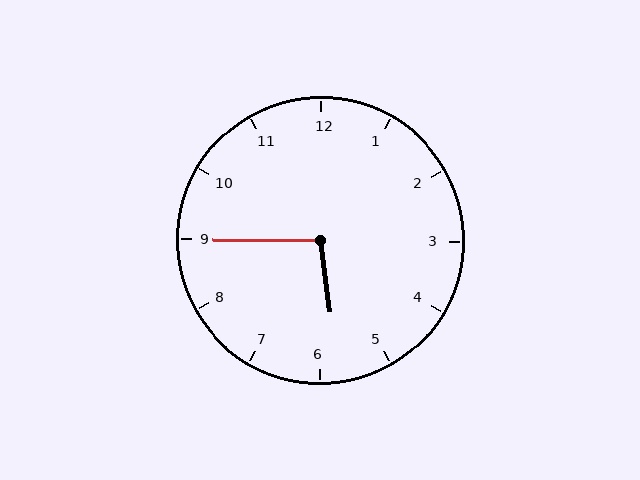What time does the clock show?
5:45.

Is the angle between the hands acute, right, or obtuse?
It is obtuse.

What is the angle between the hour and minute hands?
Approximately 98 degrees.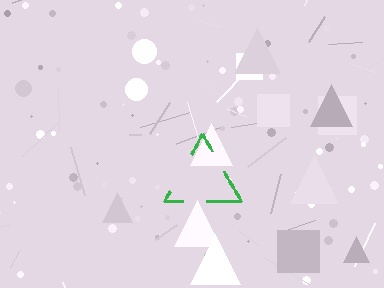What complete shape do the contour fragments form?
The contour fragments form a triangle.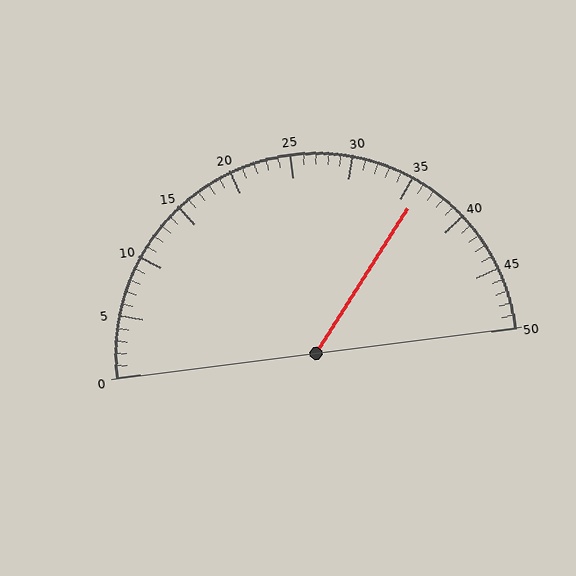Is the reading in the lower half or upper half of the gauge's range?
The reading is in the upper half of the range (0 to 50).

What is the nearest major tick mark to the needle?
The nearest major tick mark is 35.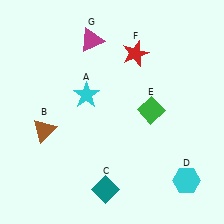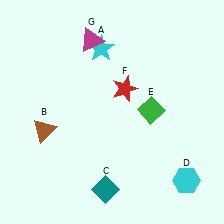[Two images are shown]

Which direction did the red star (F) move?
The red star (F) moved down.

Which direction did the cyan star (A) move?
The cyan star (A) moved up.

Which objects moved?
The objects that moved are: the cyan star (A), the red star (F).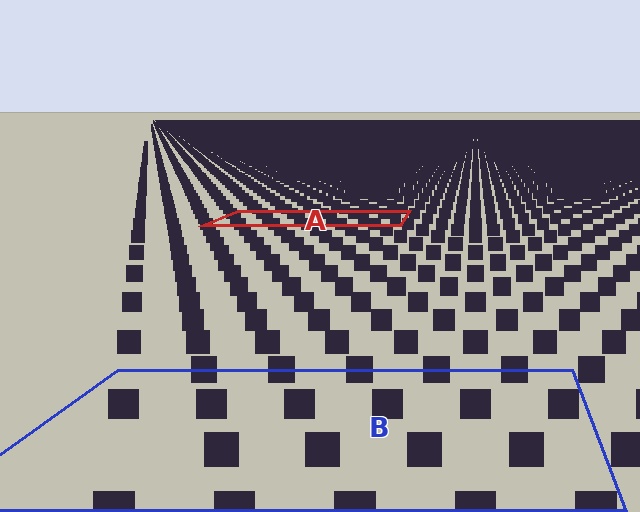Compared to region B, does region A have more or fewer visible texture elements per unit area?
Region A has more texture elements per unit area — they are packed more densely because it is farther away.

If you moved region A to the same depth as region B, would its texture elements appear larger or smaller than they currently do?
They would appear larger. At a closer depth, the same texture elements are projected at a bigger on-screen size.